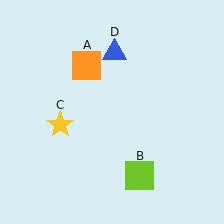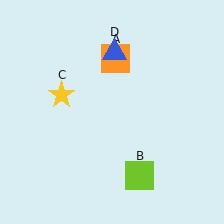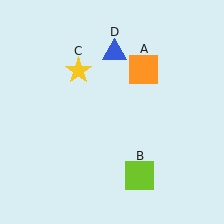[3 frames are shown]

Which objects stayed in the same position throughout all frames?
Lime square (object B) and blue triangle (object D) remained stationary.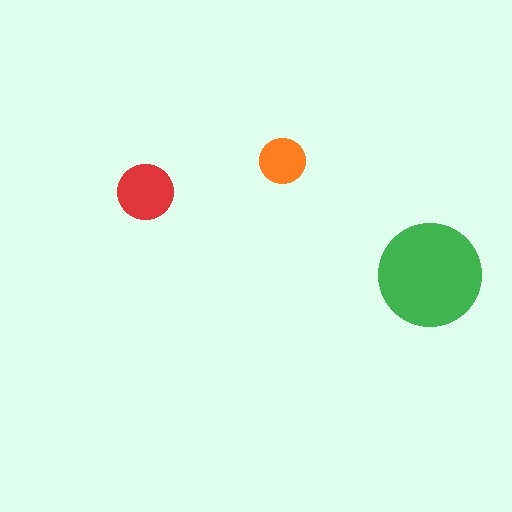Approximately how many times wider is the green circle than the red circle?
About 2 times wider.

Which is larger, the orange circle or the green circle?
The green one.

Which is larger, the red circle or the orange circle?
The red one.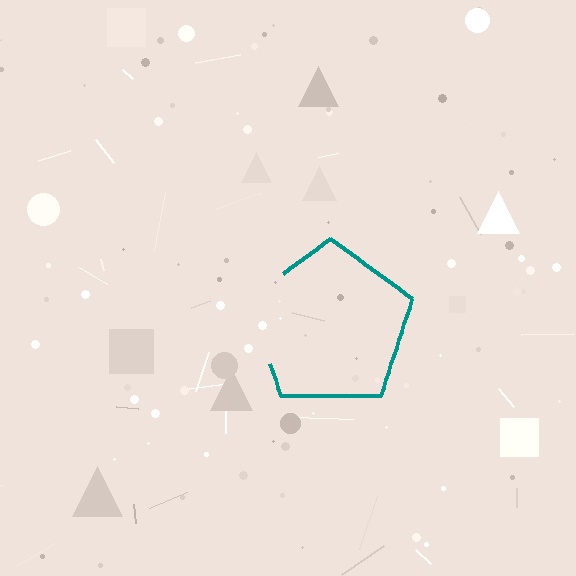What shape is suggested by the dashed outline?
The dashed outline suggests a pentagon.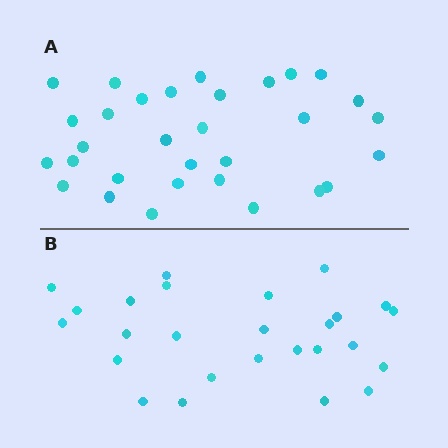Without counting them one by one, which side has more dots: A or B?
Region A (the top region) has more dots.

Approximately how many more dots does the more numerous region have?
Region A has about 5 more dots than region B.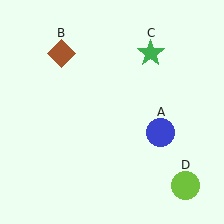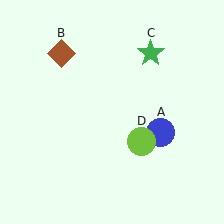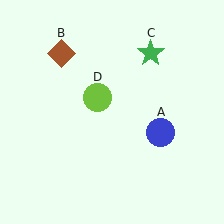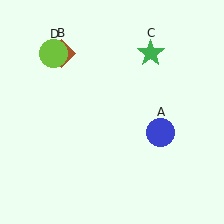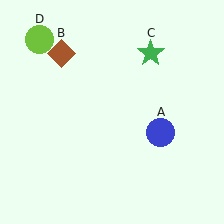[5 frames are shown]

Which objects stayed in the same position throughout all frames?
Blue circle (object A) and brown diamond (object B) and green star (object C) remained stationary.